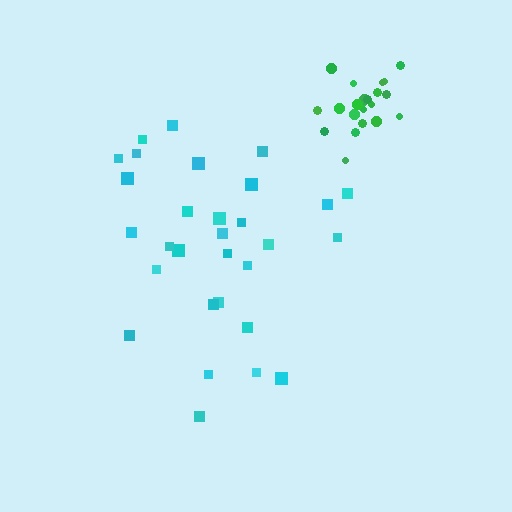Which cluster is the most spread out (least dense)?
Cyan.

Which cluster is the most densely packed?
Green.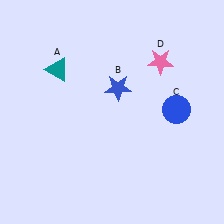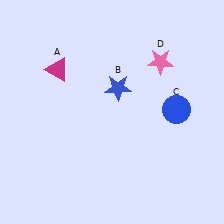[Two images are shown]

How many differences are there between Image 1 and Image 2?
There is 1 difference between the two images.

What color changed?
The triangle (A) changed from teal in Image 1 to magenta in Image 2.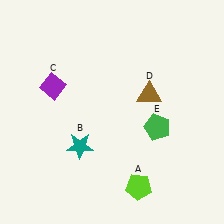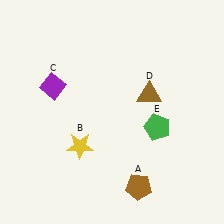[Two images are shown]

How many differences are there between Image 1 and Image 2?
There are 2 differences between the two images.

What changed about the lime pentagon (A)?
In Image 1, A is lime. In Image 2, it changed to brown.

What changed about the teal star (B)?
In Image 1, B is teal. In Image 2, it changed to yellow.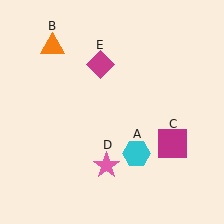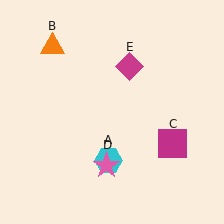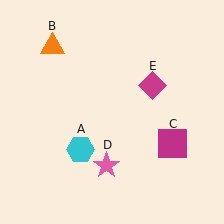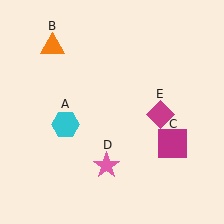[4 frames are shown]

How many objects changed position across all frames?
2 objects changed position: cyan hexagon (object A), magenta diamond (object E).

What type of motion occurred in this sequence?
The cyan hexagon (object A), magenta diamond (object E) rotated clockwise around the center of the scene.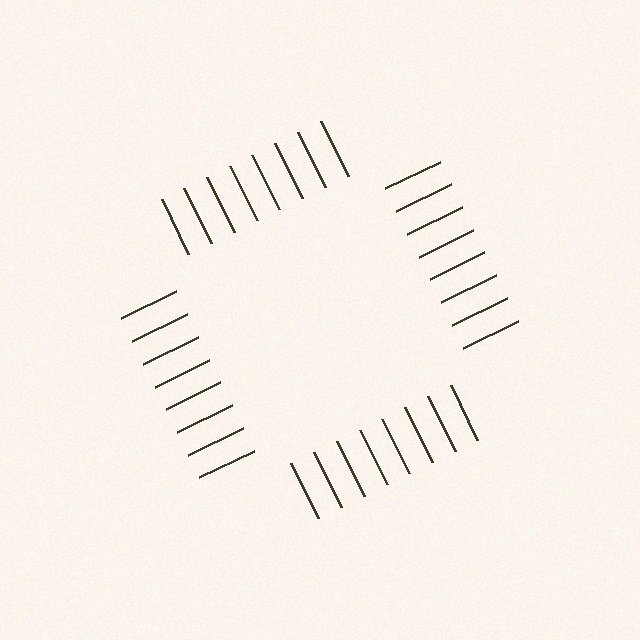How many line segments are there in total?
32 — 8 along each of the 4 edges.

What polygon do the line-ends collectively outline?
An illusory square — the line segments terminate on its edges but no continuous stroke is drawn.